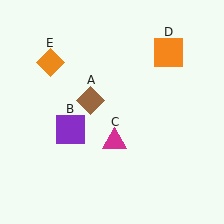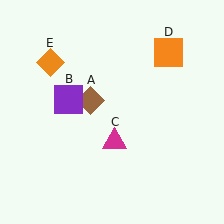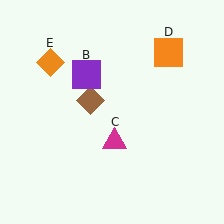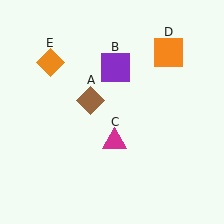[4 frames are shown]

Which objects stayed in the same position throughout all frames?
Brown diamond (object A) and magenta triangle (object C) and orange square (object D) and orange diamond (object E) remained stationary.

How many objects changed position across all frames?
1 object changed position: purple square (object B).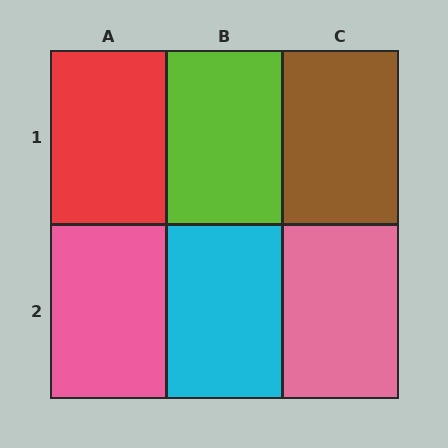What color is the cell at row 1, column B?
Lime.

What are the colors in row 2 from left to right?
Pink, cyan, pink.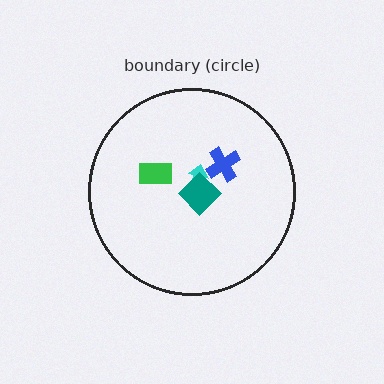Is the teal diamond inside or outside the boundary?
Inside.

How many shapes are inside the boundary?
4 inside, 0 outside.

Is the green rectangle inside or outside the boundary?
Inside.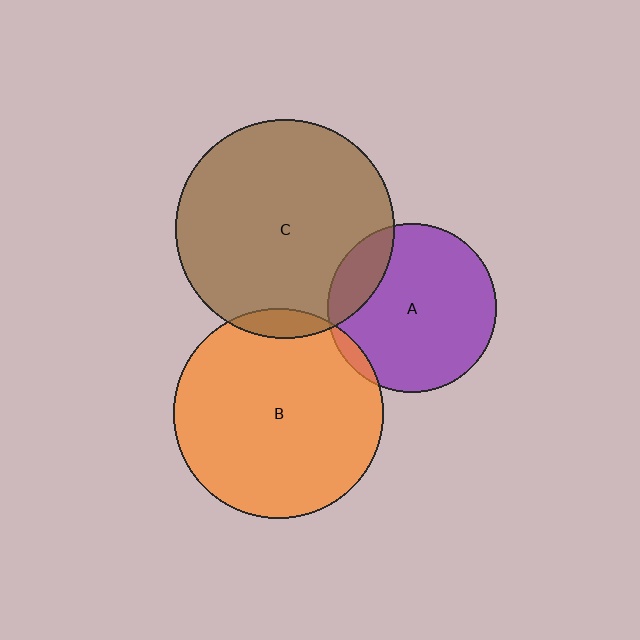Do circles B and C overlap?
Yes.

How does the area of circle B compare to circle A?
Approximately 1.5 times.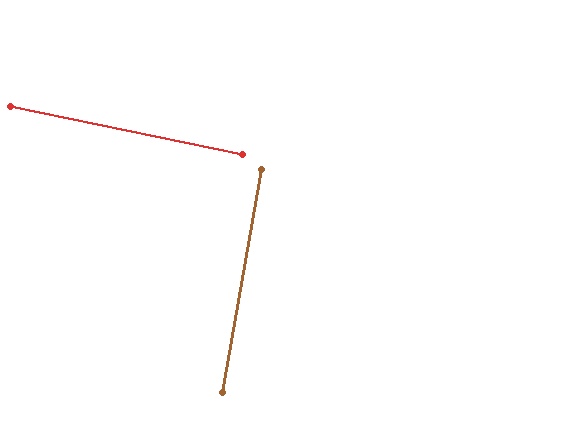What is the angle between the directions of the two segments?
Approximately 88 degrees.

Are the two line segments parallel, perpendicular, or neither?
Perpendicular — they meet at approximately 88°.